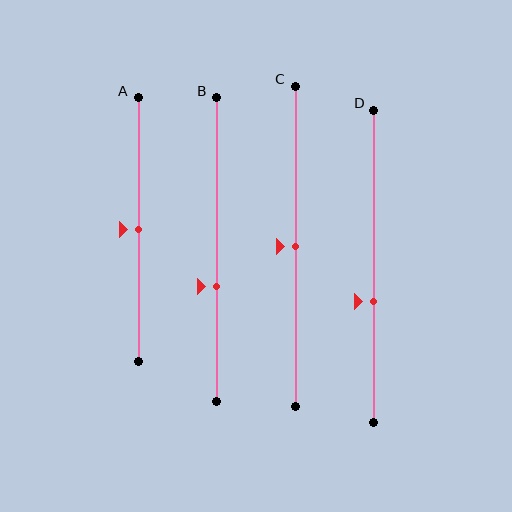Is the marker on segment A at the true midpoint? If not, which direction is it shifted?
Yes, the marker on segment A is at the true midpoint.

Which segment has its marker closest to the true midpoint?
Segment A has its marker closest to the true midpoint.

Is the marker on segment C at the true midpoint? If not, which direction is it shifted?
Yes, the marker on segment C is at the true midpoint.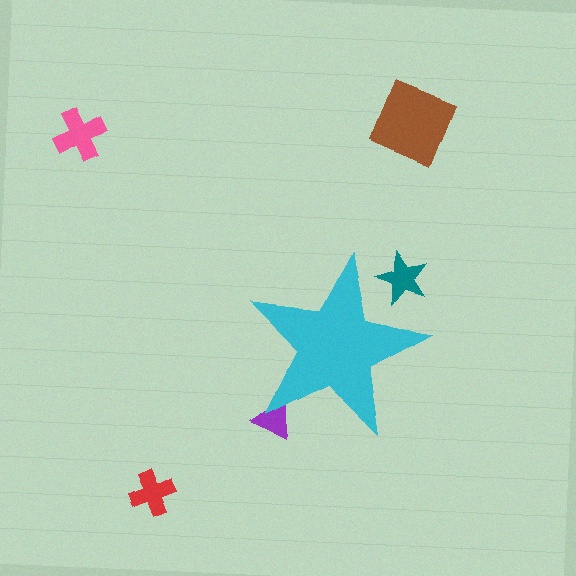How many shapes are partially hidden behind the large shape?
2 shapes are partially hidden.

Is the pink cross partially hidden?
No, the pink cross is fully visible.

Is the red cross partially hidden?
No, the red cross is fully visible.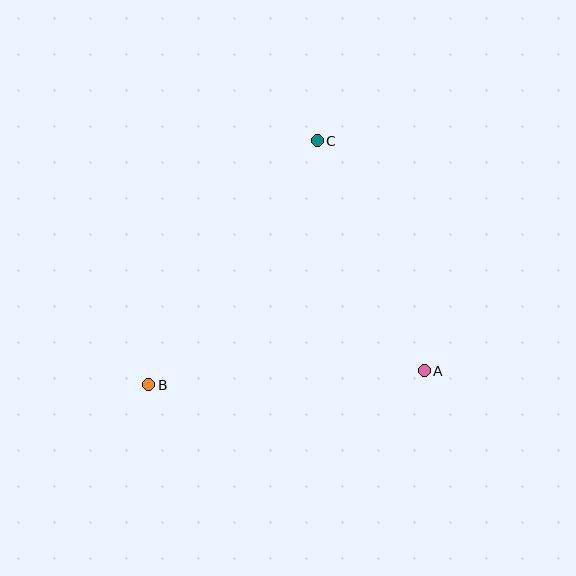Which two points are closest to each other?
Points A and C are closest to each other.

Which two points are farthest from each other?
Points B and C are farthest from each other.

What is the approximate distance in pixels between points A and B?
The distance between A and B is approximately 276 pixels.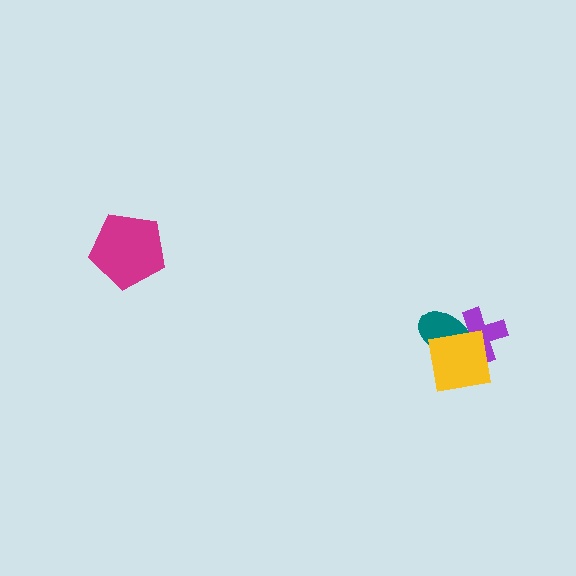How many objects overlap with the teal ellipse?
2 objects overlap with the teal ellipse.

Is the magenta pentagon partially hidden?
No, no other shape covers it.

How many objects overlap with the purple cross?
2 objects overlap with the purple cross.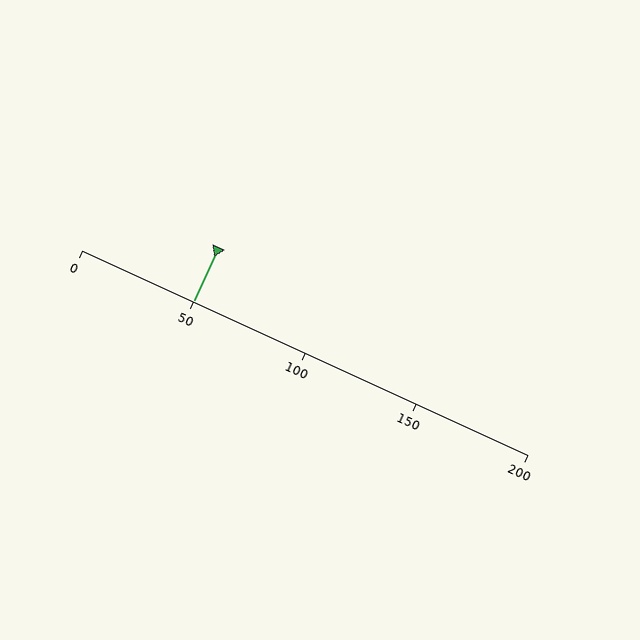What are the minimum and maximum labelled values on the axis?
The axis runs from 0 to 200.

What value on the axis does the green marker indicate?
The marker indicates approximately 50.